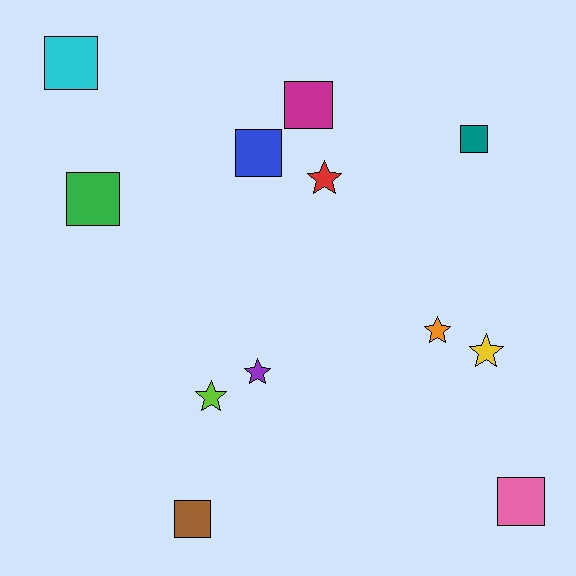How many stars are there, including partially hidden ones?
There are 5 stars.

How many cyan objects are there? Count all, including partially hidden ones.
There is 1 cyan object.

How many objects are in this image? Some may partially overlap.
There are 12 objects.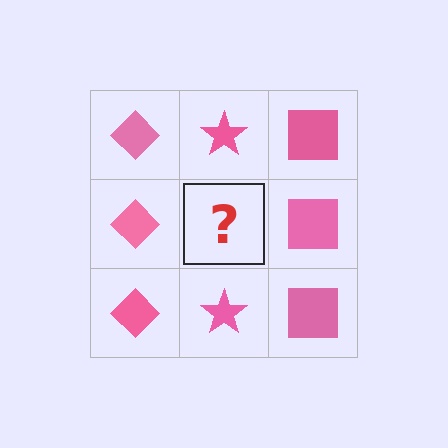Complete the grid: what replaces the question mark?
The question mark should be replaced with a pink star.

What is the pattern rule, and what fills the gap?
The rule is that each column has a consistent shape. The gap should be filled with a pink star.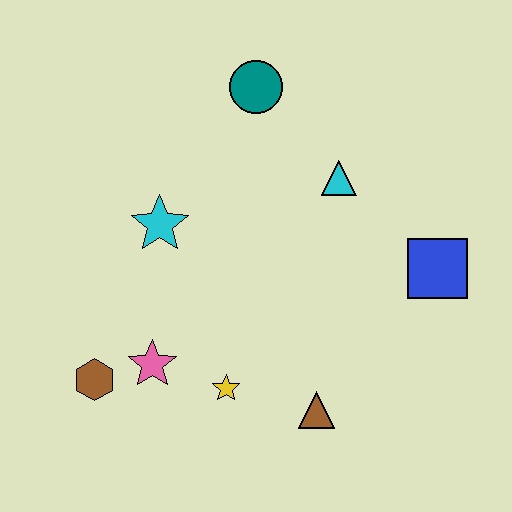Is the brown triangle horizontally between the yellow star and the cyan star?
No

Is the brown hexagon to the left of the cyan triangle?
Yes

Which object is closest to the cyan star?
The pink star is closest to the cyan star.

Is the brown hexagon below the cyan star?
Yes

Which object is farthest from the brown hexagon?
The blue square is farthest from the brown hexagon.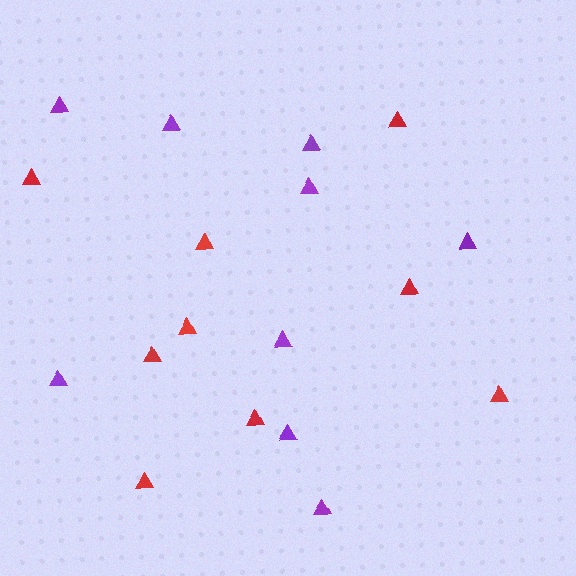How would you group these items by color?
There are 2 groups: one group of red triangles (9) and one group of purple triangles (9).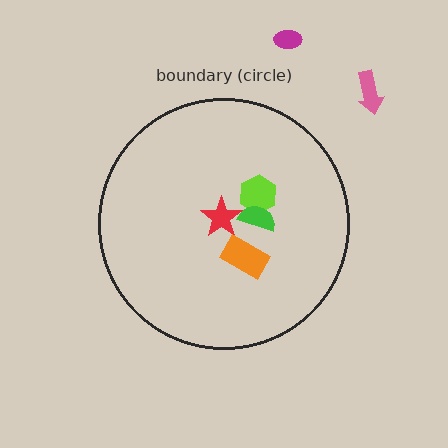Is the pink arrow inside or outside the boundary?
Outside.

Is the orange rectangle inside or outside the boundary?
Inside.